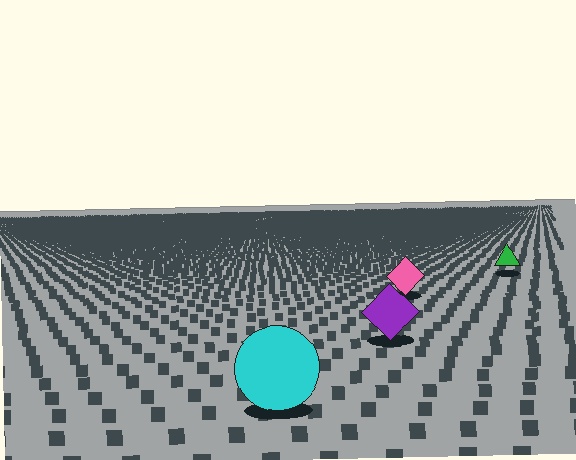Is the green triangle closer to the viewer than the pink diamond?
No. The pink diamond is closer — you can tell from the texture gradient: the ground texture is coarser near it.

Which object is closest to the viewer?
The cyan circle is closest. The texture marks near it are larger and more spread out.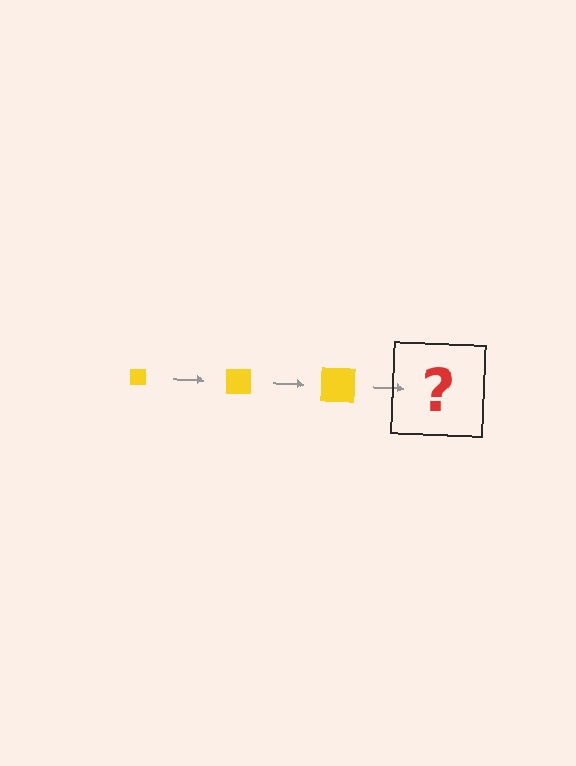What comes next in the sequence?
The next element should be a yellow square, larger than the previous one.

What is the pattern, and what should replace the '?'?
The pattern is that the square gets progressively larger each step. The '?' should be a yellow square, larger than the previous one.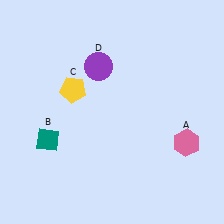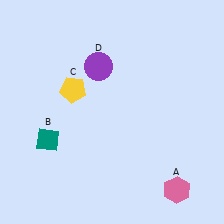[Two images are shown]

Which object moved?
The pink hexagon (A) moved down.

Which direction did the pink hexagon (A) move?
The pink hexagon (A) moved down.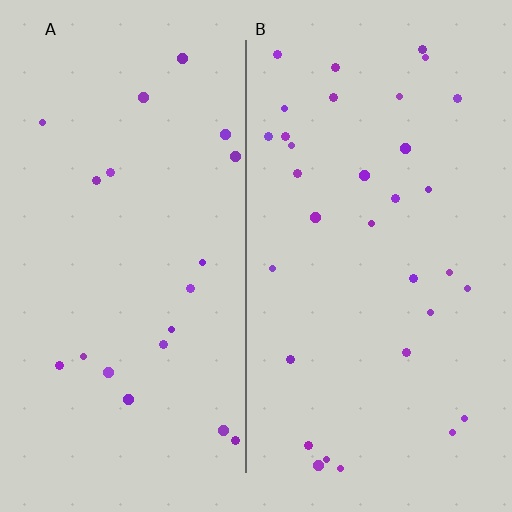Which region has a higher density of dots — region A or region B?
B (the right).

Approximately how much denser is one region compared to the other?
Approximately 1.6× — region B over region A.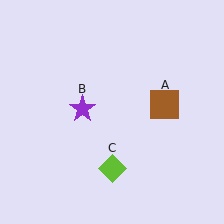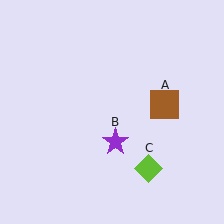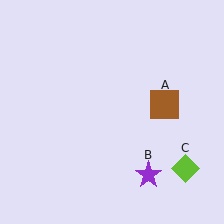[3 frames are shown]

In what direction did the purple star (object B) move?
The purple star (object B) moved down and to the right.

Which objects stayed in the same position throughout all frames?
Brown square (object A) remained stationary.